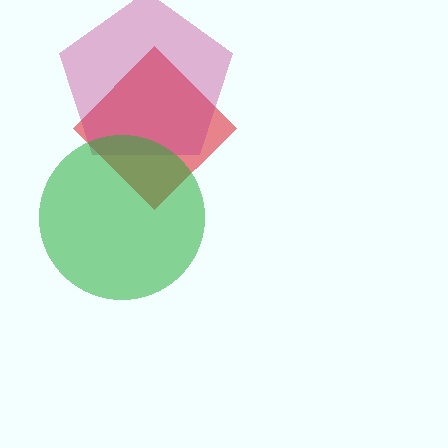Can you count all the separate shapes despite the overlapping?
Yes, there are 3 separate shapes.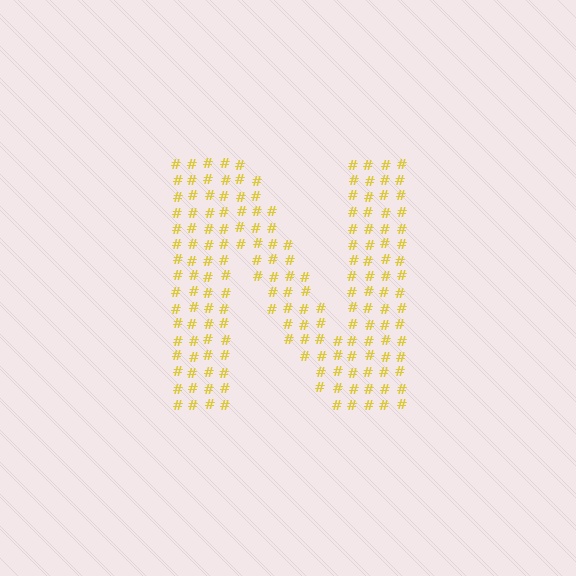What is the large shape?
The large shape is the letter N.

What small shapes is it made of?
It is made of small hash symbols.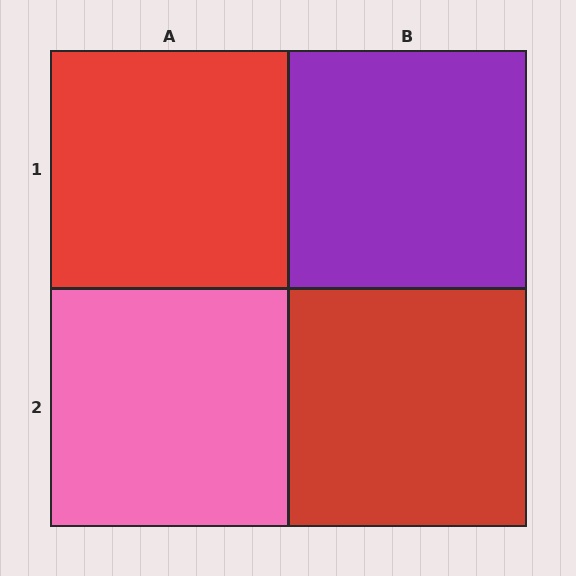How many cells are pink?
1 cell is pink.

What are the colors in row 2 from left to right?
Pink, red.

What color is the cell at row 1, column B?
Purple.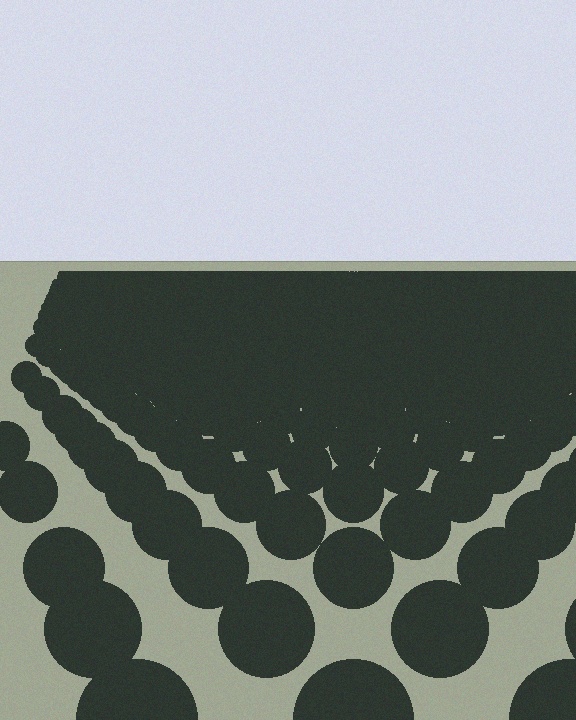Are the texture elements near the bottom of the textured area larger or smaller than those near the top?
Larger. Near the bottom, elements are closer to the viewer and appear at a bigger on-screen size.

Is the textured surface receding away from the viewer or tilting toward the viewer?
The surface is receding away from the viewer. Texture elements get smaller and denser toward the top.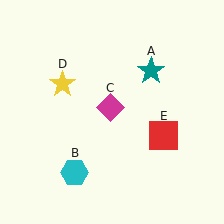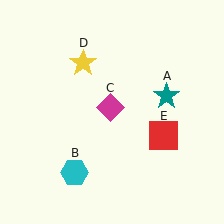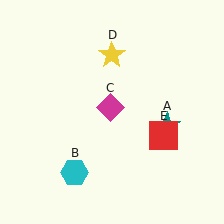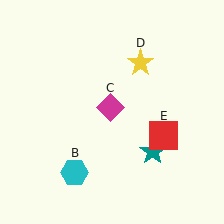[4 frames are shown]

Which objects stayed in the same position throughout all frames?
Cyan hexagon (object B) and magenta diamond (object C) and red square (object E) remained stationary.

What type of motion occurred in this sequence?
The teal star (object A), yellow star (object D) rotated clockwise around the center of the scene.